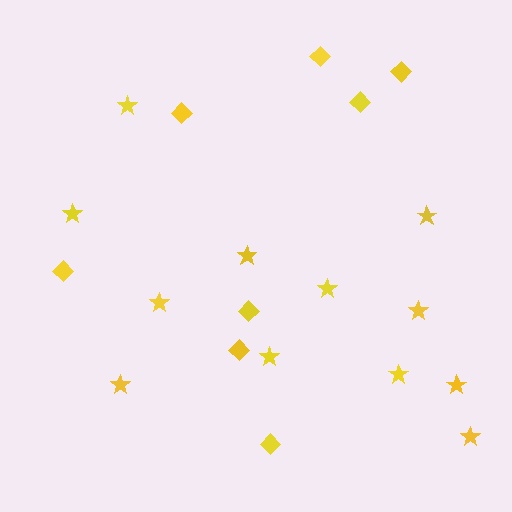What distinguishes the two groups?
There are 2 groups: one group of diamonds (8) and one group of stars (12).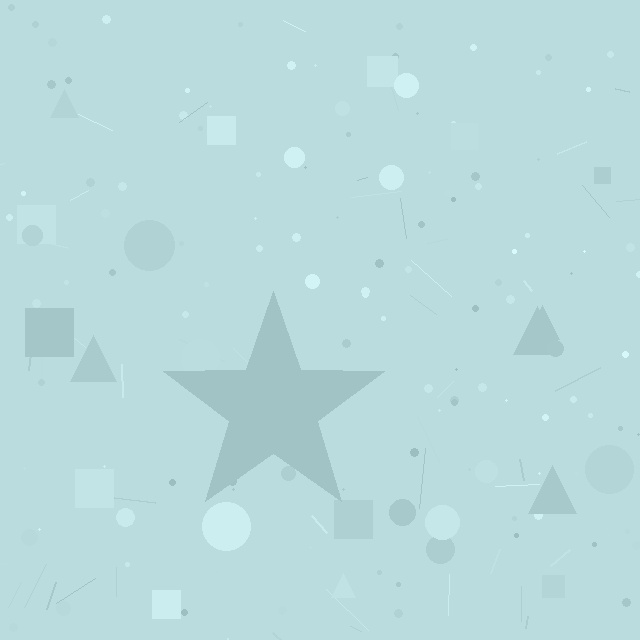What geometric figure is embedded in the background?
A star is embedded in the background.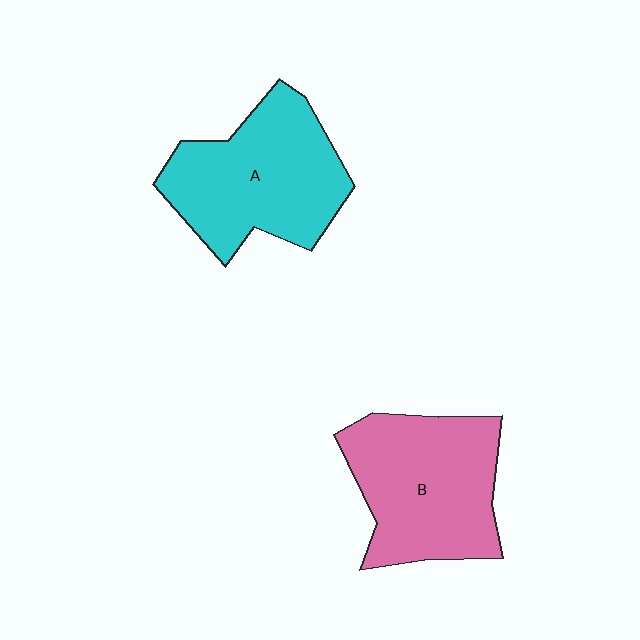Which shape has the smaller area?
Shape B (pink).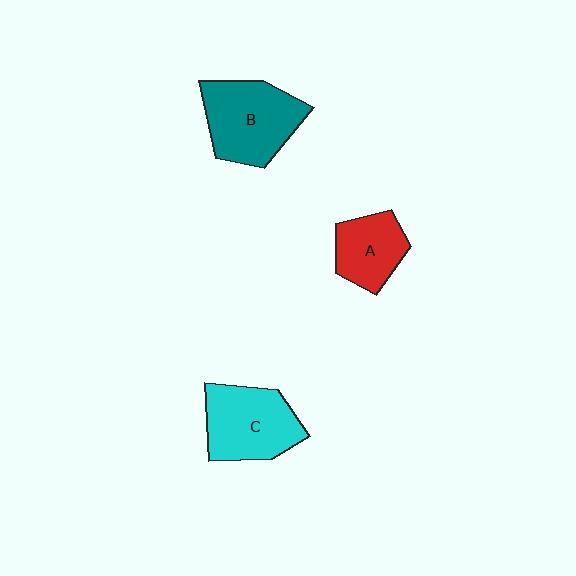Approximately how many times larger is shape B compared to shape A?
Approximately 1.6 times.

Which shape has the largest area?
Shape B (teal).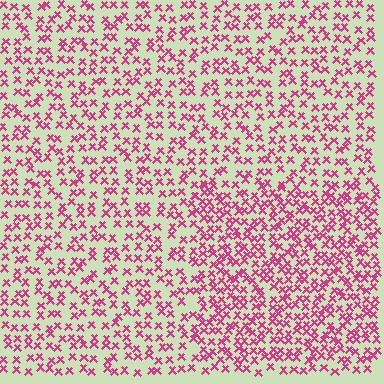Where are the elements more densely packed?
The elements are more densely packed inside the rectangle boundary.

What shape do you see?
I see a rectangle.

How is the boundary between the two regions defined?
The boundary is defined by a change in element density (approximately 1.6x ratio). All elements are the same color, size, and shape.